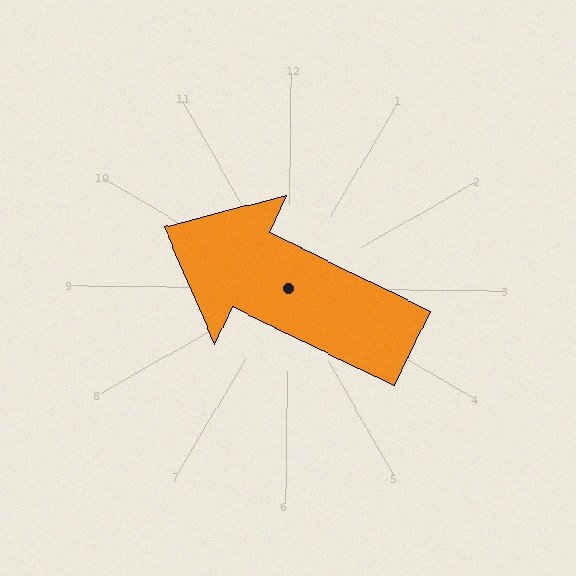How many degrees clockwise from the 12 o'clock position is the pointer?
Approximately 295 degrees.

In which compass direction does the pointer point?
Northwest.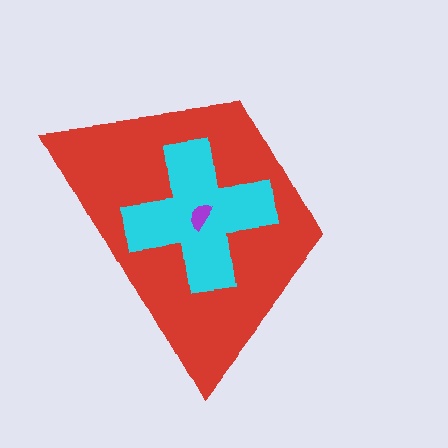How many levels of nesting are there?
3.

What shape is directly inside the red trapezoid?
The cyan cross.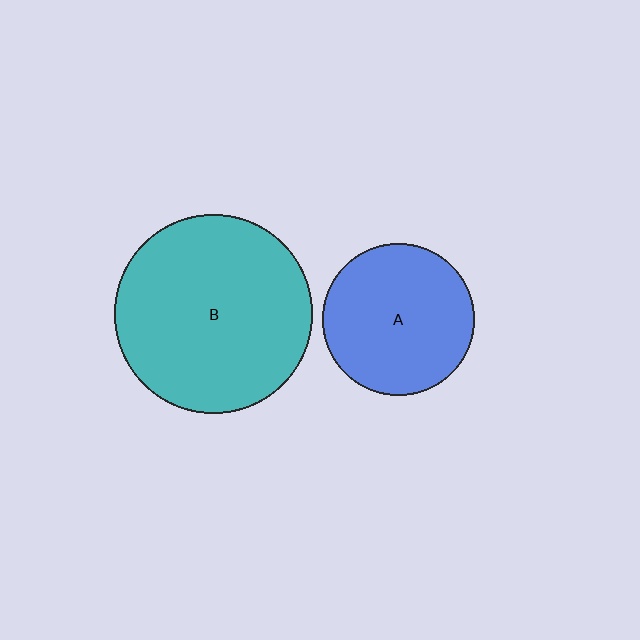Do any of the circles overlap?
No, none of the circles overlap.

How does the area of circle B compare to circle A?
Approximately 1.7 times.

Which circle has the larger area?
Circle B (teal).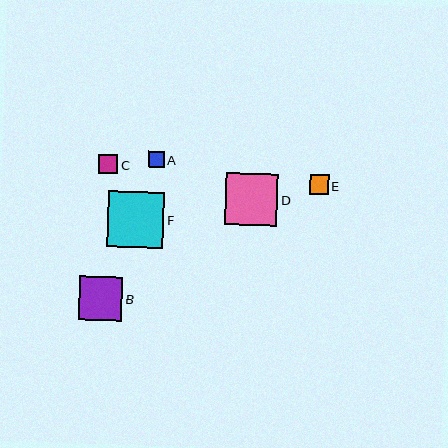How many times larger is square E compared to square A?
Square E is approximately 1.2 times the size of square A.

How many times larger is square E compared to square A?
Square E is approximately 1.2 times the size of square A.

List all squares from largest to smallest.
From largest to smallest: F, D, B, E, C, A.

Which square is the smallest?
Square A is the smallest with a size of approximately 16 pixels.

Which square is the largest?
Square F is the largest with a size of approximately 56 pixels.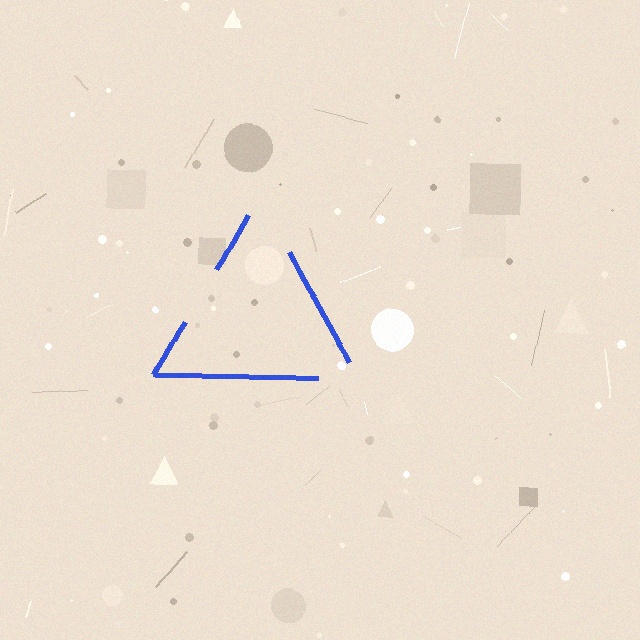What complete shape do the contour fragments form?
The contour fragments form a triangle.